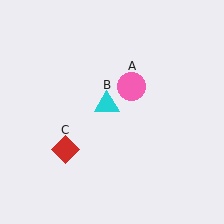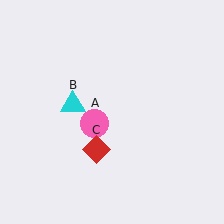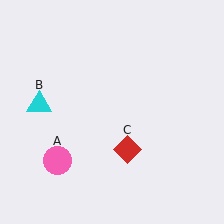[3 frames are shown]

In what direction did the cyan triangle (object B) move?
The cyan triangle (object B) moved left.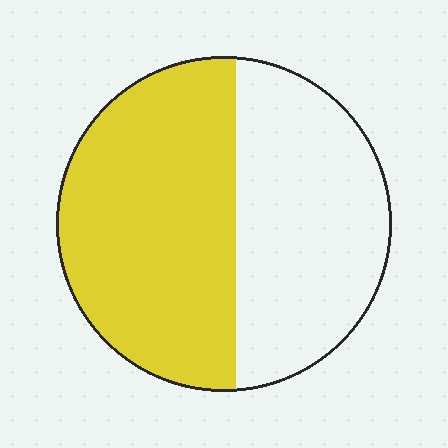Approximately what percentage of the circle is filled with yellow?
Approximately 55%.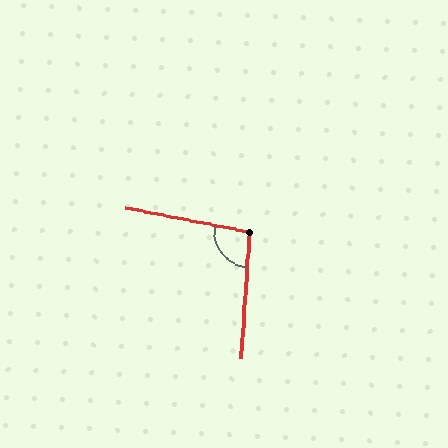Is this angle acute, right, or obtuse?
It is obtuse.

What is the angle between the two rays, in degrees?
Approximately 97 degrees.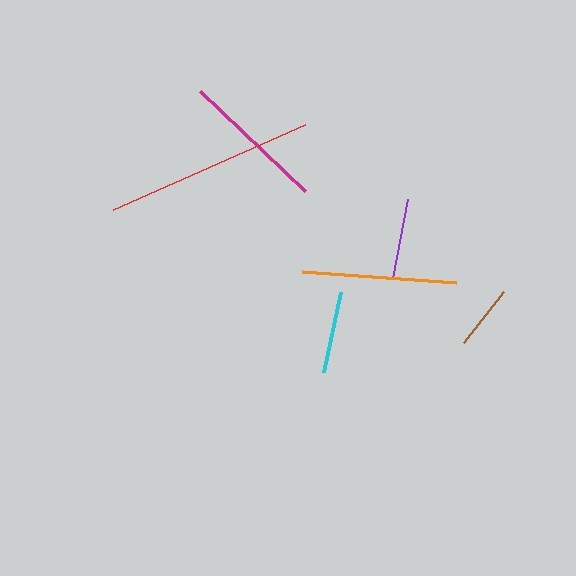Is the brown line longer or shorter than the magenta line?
The magenta line is longer than the brown line.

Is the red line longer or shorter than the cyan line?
The red line is longer than the cyan line.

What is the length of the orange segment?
The orange segment is approximately 154 pixels long.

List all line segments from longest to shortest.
From longest to shortest: red, orange, magenta, cyan, purple, brown.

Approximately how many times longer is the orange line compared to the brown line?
The orange line is approximately 2.4 times the length of the brown line.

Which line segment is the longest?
The red line is the longest at approximately 210 pixels.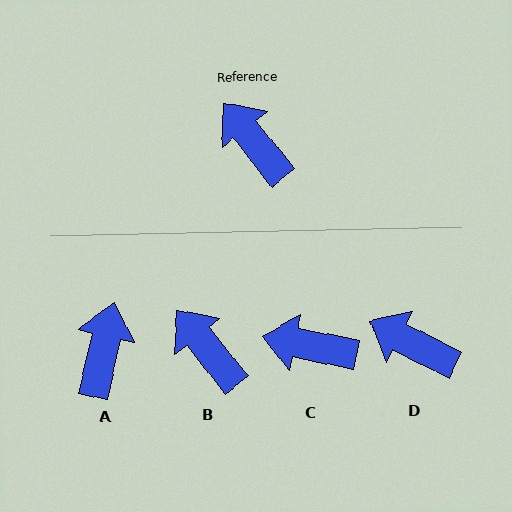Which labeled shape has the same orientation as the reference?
B.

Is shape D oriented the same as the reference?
No, it is off by about 24 degrees.